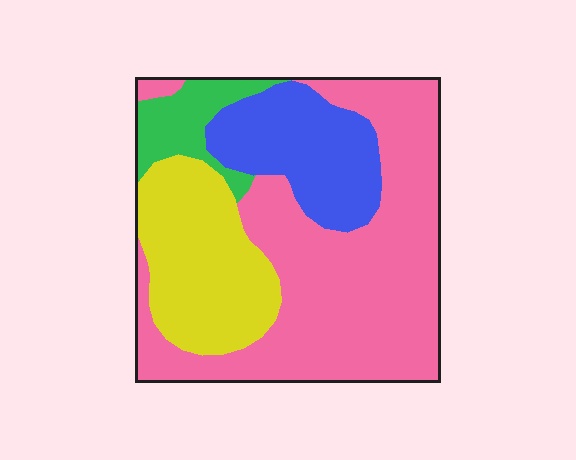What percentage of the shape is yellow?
Yellow takes up about one fifth (1/5) of the shape.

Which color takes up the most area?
Pink, at roughly 50%.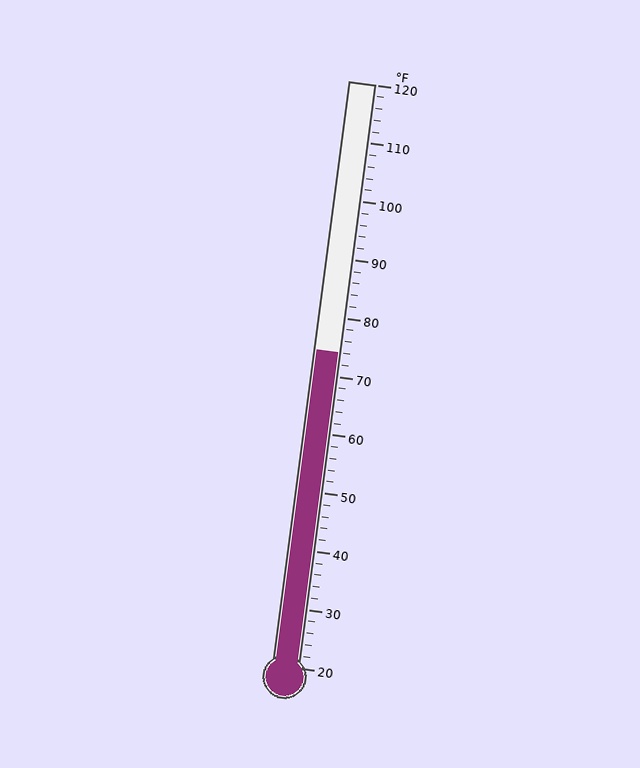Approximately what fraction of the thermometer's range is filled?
The thermometer is filled to approximately 55% of its range.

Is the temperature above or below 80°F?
The temperature is below 80°F.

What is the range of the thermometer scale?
The thermometer scale ranges from 20°F to 120°F.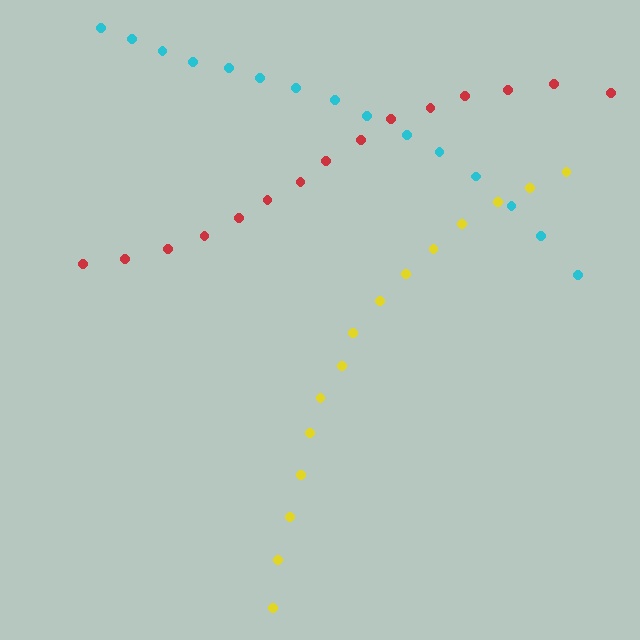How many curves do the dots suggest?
There are 3 distinct paths.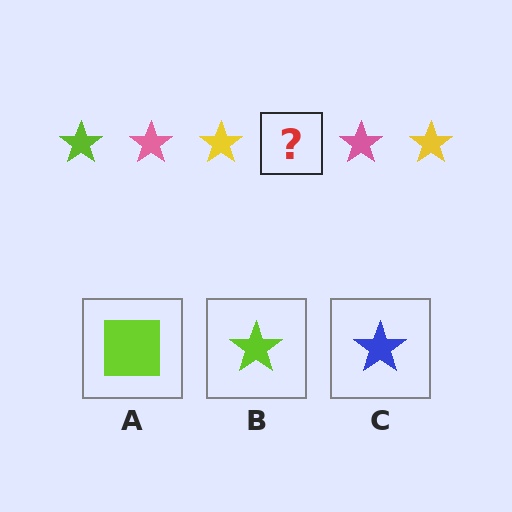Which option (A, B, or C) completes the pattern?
B.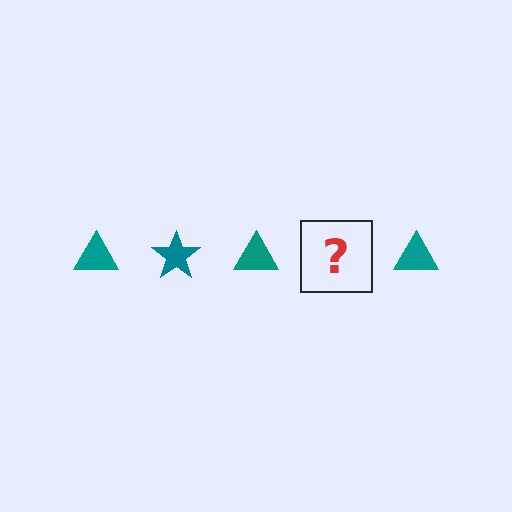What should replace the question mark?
The question mark should be replaced with a teal star.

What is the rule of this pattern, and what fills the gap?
The rule is that the pattern cycles through triangle, star shapes in teal. The gap should be filled with a teal star.